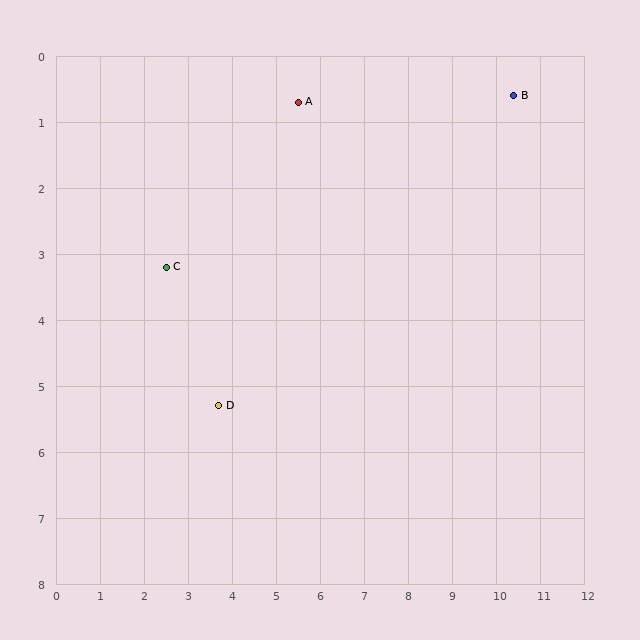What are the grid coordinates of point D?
Point D is at approximately (3.7, 5.3).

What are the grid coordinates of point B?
Point B is at approximately (10.4, 0.6).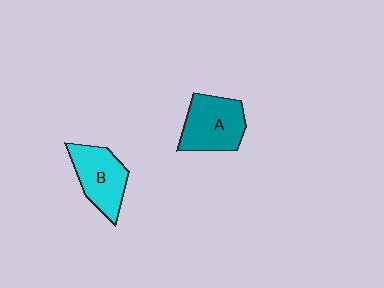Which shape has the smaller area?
Shape B (cyan).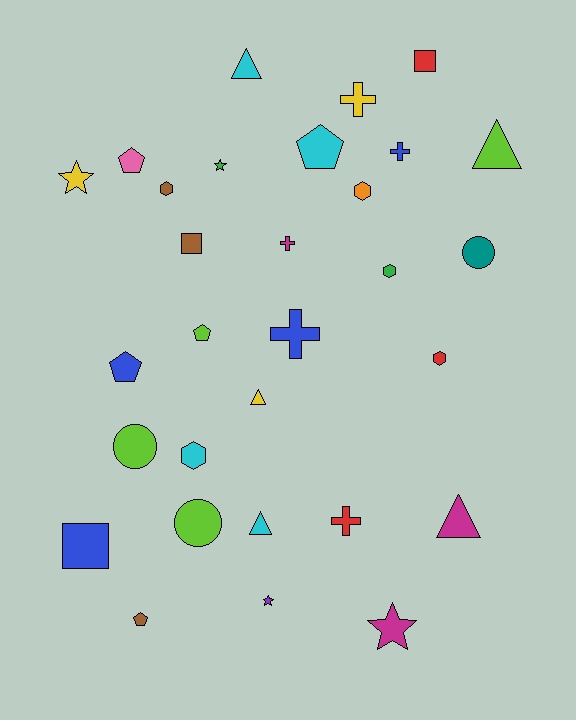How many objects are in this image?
There are 30 objects.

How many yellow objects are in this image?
There are 3 yellow objects.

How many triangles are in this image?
There are 5 triangles.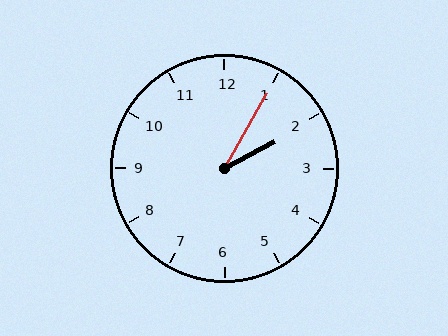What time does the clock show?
2:05.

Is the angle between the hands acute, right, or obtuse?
It is acute.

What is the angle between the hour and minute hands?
Approximately 32 degrees.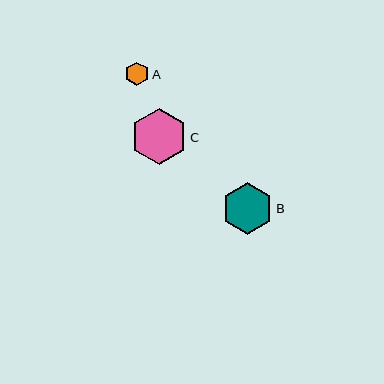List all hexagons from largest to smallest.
From largest to smallest: C, B, A.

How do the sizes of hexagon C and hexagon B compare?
Hexagon C and hexagon B are approximately the same size.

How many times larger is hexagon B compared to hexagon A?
Hexagon B is approximately 2.2 times the size of hexagon A.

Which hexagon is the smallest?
Hexagon A is the smallest with a size of approximately 24 pixels.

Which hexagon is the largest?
Hexagon C is the largest with a size of approximately 56 pixels.